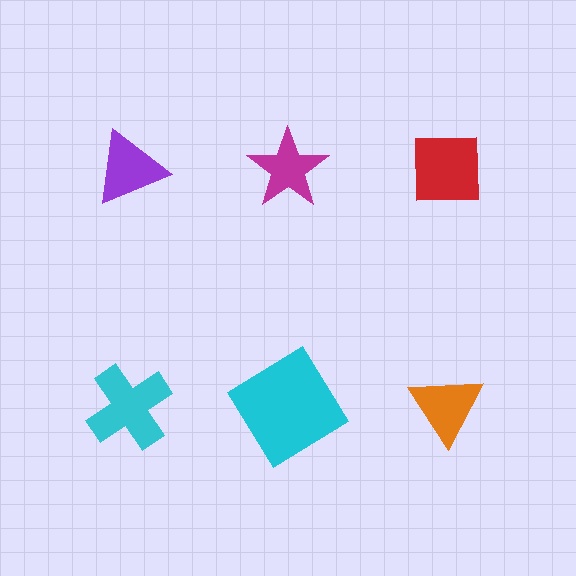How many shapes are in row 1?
3 shapes.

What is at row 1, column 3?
A red square.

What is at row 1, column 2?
A magenta star.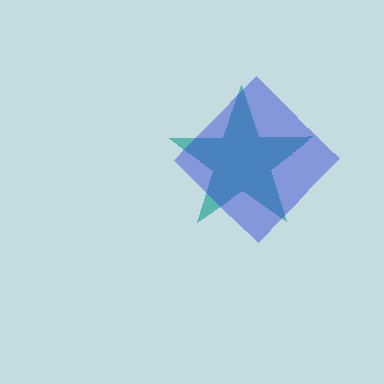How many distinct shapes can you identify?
There are 2 distinct shapes: a teal star, a blue diamond.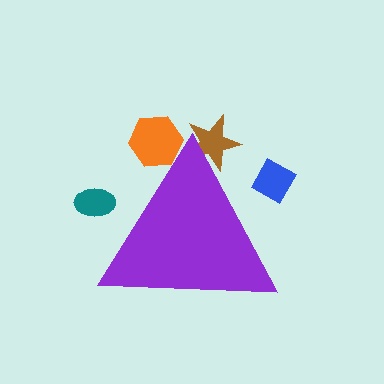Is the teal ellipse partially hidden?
Yes, the teal ellipse is partially hidden behind the purple triangle.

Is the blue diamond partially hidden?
Yes, the blue diamond is partially hidden behind the purple triangle.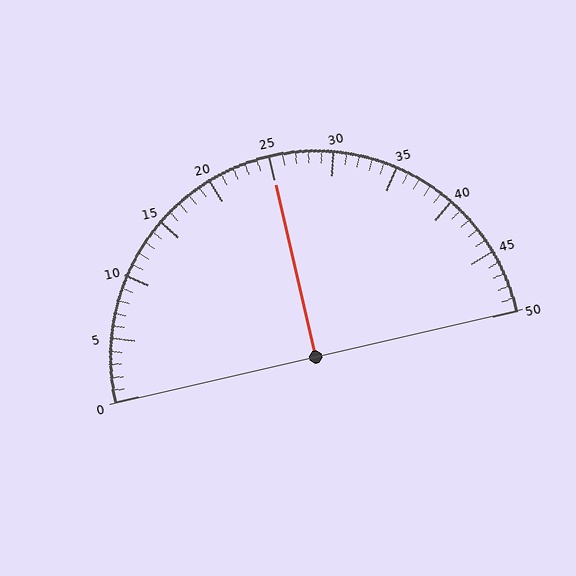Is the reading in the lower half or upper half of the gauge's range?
The reading is in the upper half of the range (0 to 50).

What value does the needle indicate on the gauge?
The needle indicates approximately 25.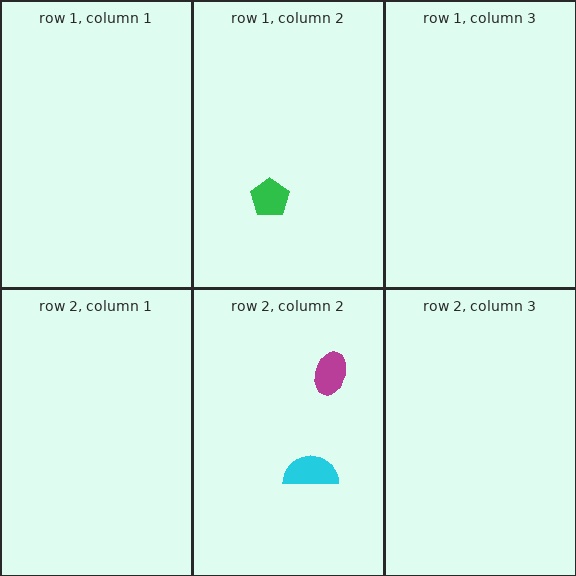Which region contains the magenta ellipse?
The row 2, column 2 region.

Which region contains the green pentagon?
The row 1, column 2 region.